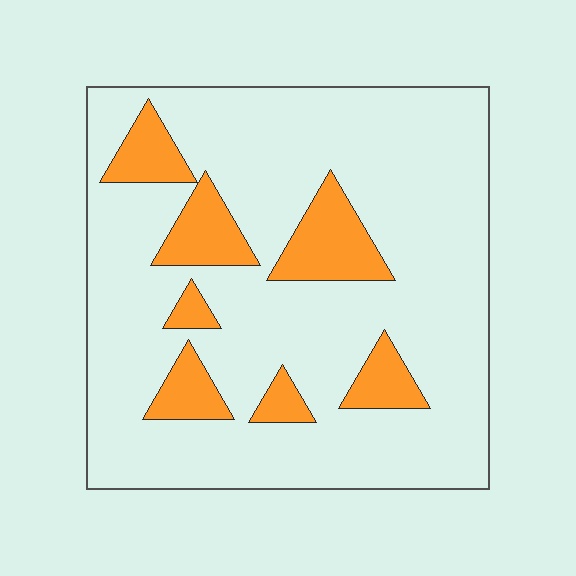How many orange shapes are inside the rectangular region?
7.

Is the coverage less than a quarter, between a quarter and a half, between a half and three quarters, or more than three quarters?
Less than a quarter.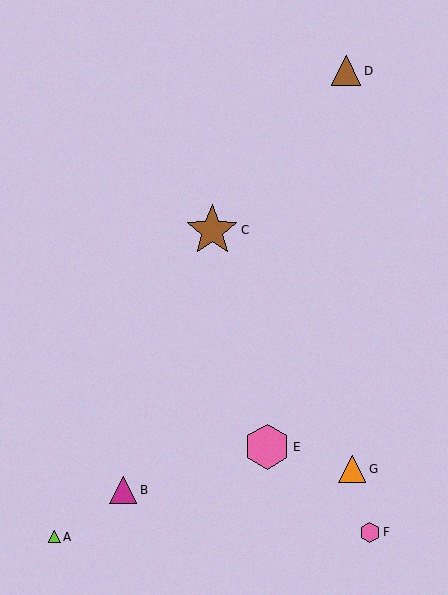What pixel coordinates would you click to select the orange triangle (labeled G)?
Click at (352, 469) to select the orange triangle G.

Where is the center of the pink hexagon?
The center of the pink hexagon is at (267, 447).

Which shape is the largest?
The brown star (labeled C) is the largest.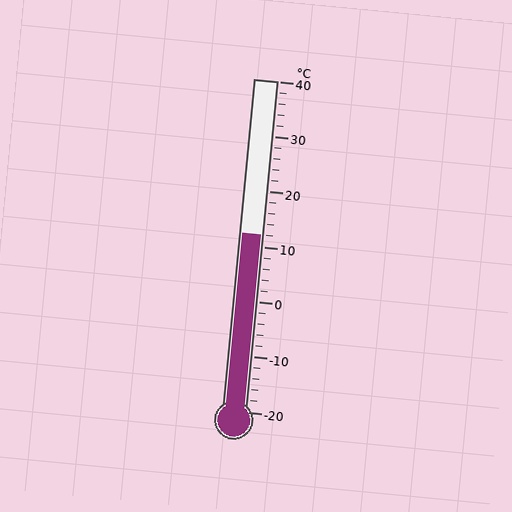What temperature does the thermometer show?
The thermometer shows approximately 12°C.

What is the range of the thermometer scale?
The thermometer scale ranges from -20°C to 40°C.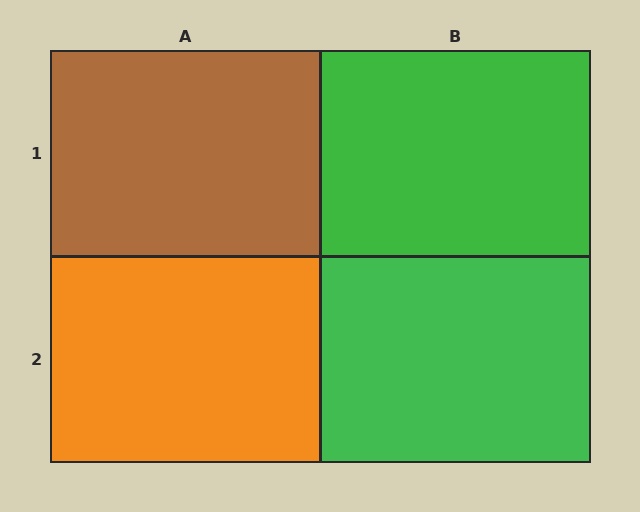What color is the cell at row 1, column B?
Green.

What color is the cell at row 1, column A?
Brown.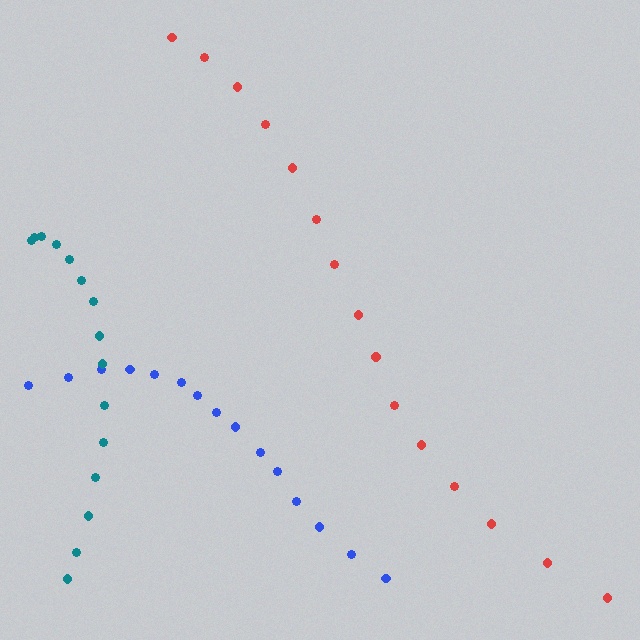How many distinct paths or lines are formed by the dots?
There are 3 distinct paths.